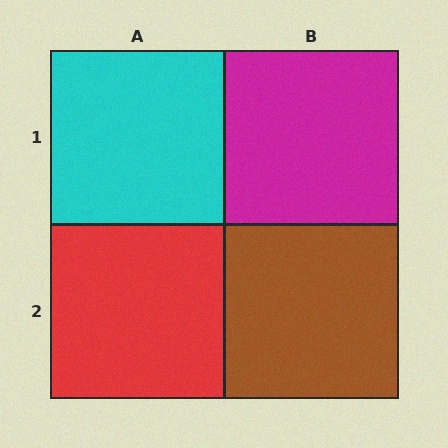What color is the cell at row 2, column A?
Red.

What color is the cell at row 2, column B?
Brown.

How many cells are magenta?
1 cell is magenta.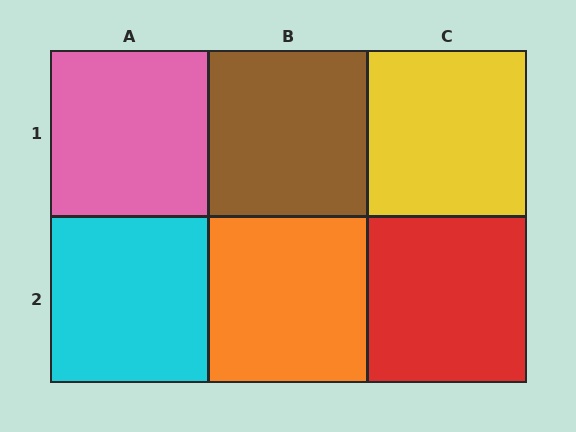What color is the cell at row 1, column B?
Brown.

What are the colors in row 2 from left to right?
Cyan, orange, red.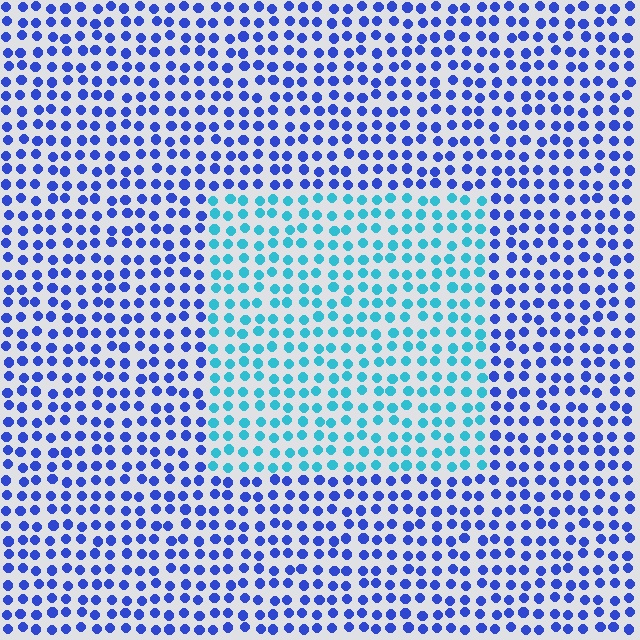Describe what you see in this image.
The image is filled with small blue elements in a uniform arrangement. A rectangle-shaped region is visible where the elements are tinted to a slightly different hue, forming a subtle color boundary.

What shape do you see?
I see a rectangle.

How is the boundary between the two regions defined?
The boundary is defined purely by a slight shift in hue (about 45 degrees). Spacing, size, and orientation are identical on both sides.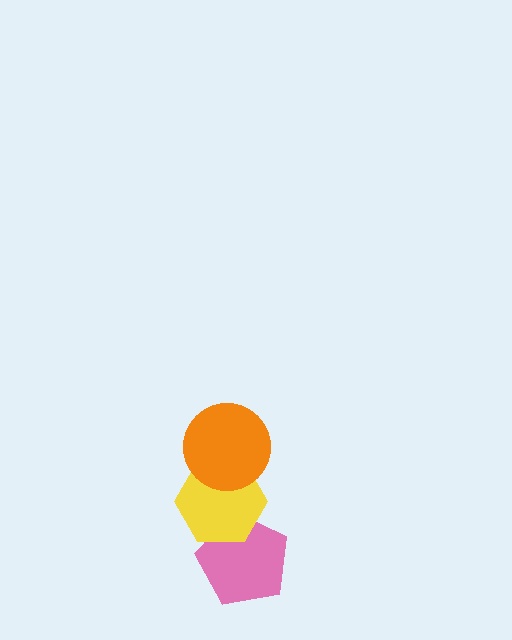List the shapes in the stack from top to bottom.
From top to bottom: the orange circle, the yellow hexagon, the pink pentagon.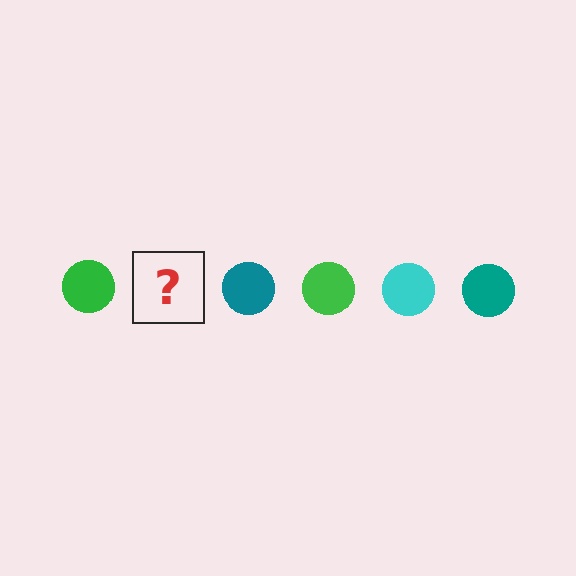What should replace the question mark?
The question mark should be replaced with a cyan circle.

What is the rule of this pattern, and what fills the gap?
The rule is that the pattern cycles through green, cyan, teal circles. The gap should be filled with a cyan circle.